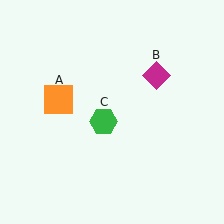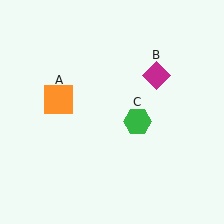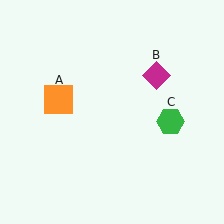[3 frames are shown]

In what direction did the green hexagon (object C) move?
The green hexagon (object C) moved right.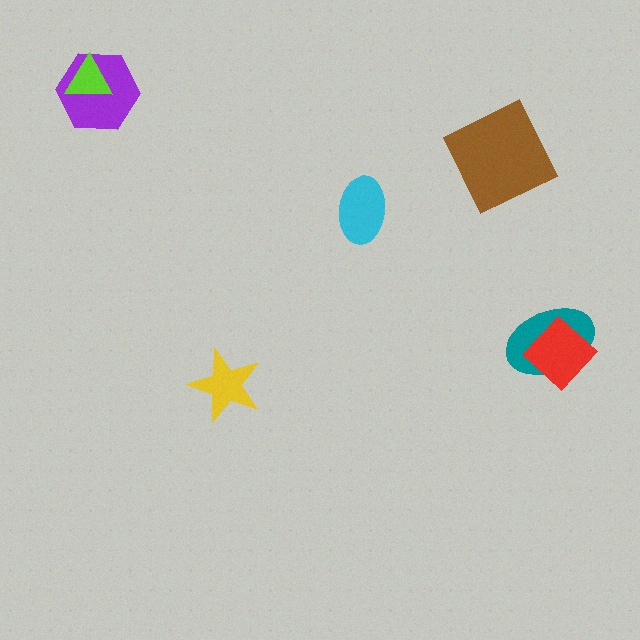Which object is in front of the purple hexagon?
The lime triangle is in front of the purple hexagon.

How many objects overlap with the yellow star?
0 objects overlap with the yellow star.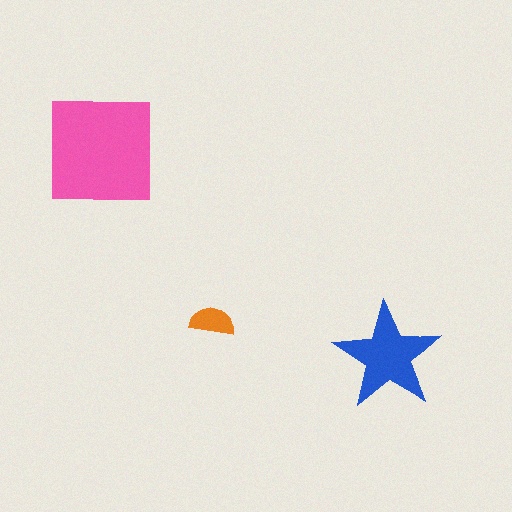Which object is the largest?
The pink square.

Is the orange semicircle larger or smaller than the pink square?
Smaller.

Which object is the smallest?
The orange semicircle.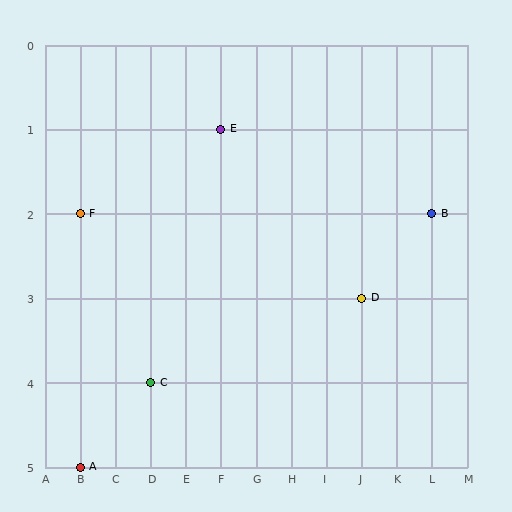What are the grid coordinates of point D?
Point D is at grid coordinates (J, 3).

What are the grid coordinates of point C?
Point C is at grid coordinates (D, 4).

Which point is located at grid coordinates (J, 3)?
Point D is at (J, 3).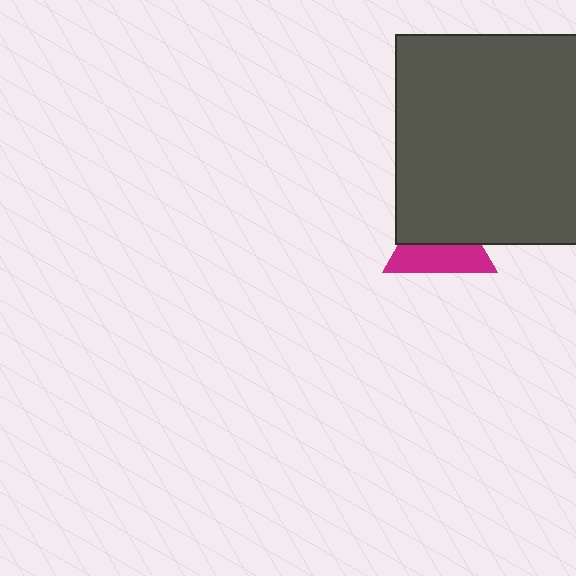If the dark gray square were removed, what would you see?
You would see the complete magenta triangle.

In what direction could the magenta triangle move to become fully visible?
The magenta triangle could move down. That would shift it out from behind the dark gray square entirely.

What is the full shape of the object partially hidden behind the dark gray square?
The partially hidden object is a magenta triangle.